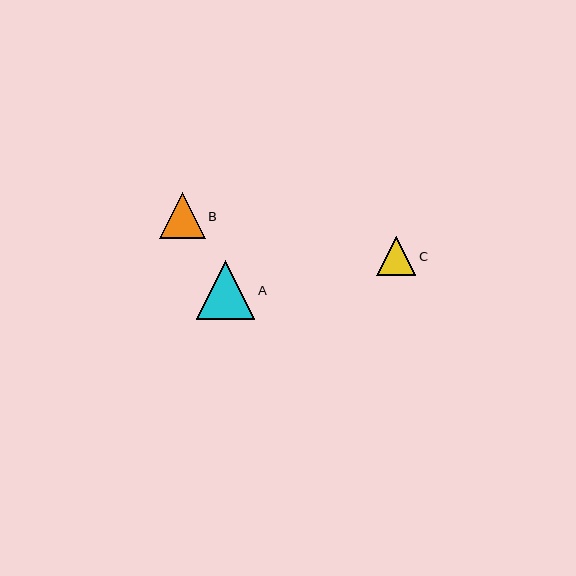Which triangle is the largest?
Triangle A is the largest with a size of approximately 58 pixels.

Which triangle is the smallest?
Triangle C is the smallest with a size of approximately 39 pixels.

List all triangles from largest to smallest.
From largest to smallest: A, B, C.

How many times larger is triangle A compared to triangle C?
Triangle A is approximately 1.5 times the size of triangle C.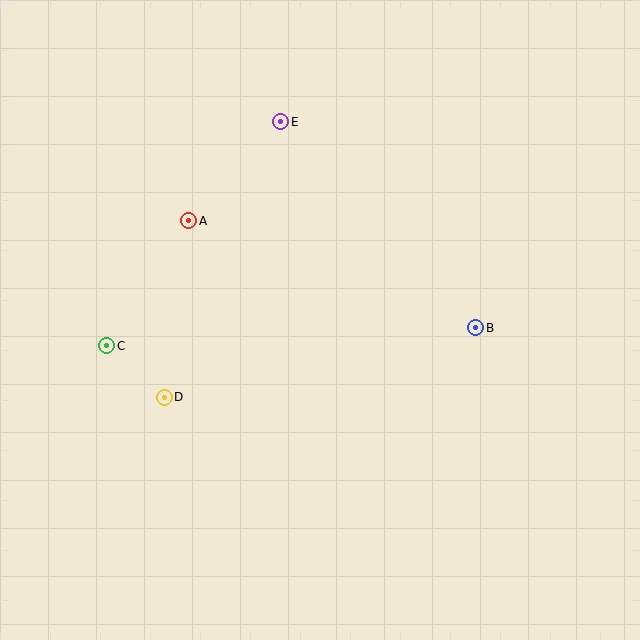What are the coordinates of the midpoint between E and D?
The midpoint between E and D is at (222, 260).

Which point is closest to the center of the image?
Point B at (476, 328) is closest to the center.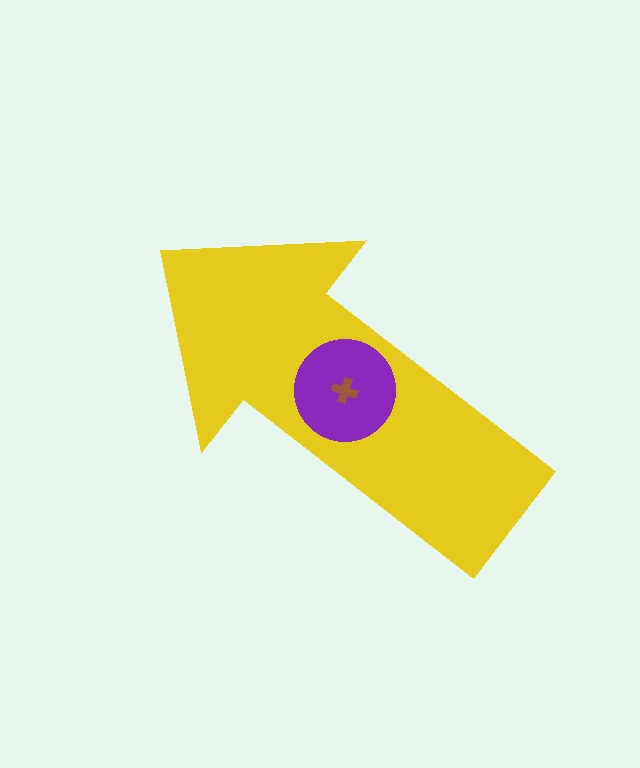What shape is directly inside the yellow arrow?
The purple circle.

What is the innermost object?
The brown cross.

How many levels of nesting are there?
3.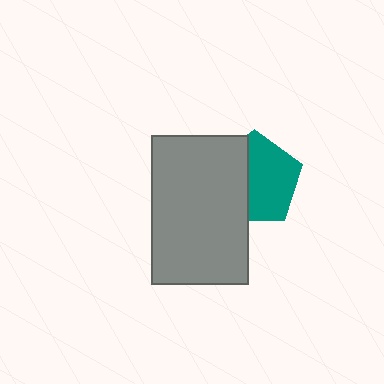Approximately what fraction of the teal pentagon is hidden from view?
Roughly 43% of the teal pentagon is hidden behind the gray rectangle.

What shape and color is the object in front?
The object in front is a gray rectangle.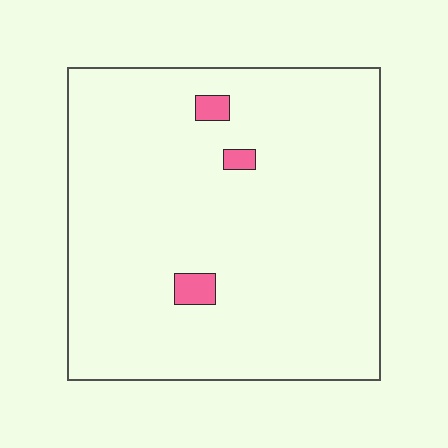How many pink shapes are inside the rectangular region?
3.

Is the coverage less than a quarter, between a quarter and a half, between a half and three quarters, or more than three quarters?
Less than a quarter.